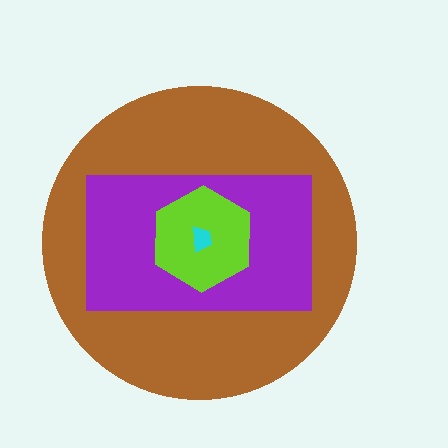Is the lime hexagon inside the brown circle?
Yes.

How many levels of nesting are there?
4.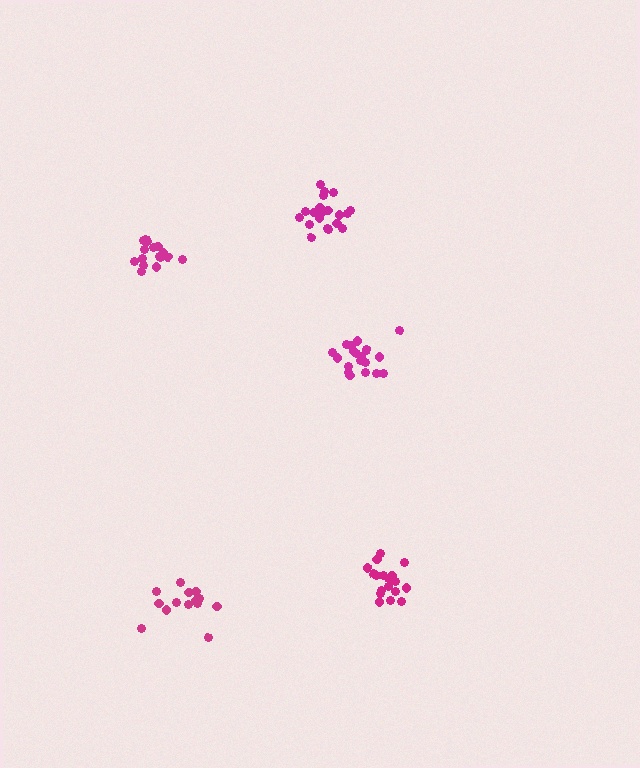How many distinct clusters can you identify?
There are 5 distinct clusters.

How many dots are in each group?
Group 1: 20 dots, Group 2: 14 dots, Group 3: 20 dots, Group 4: 16 dots, Group 5: 19 dots (89 total).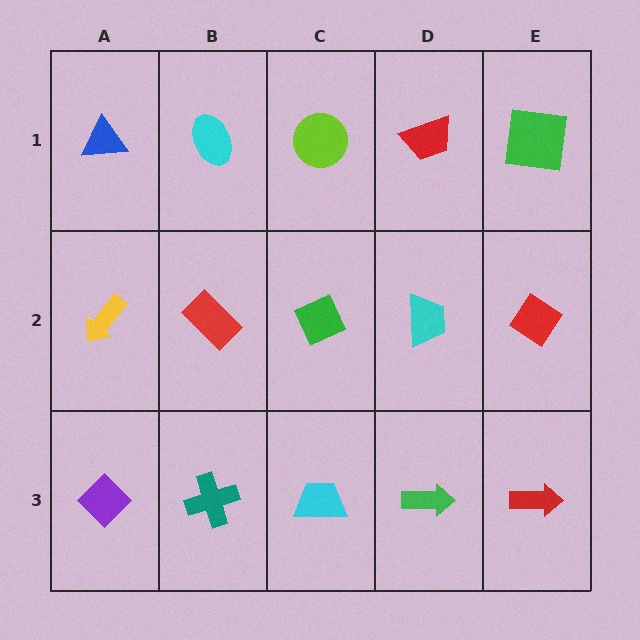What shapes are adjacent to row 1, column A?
A yellow arrow (row 2, column A), a cyan ellipse (row 1, column B).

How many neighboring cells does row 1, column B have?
3.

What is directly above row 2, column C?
A lime circle.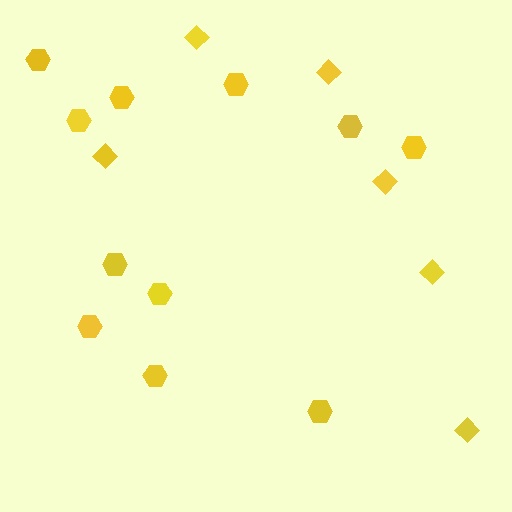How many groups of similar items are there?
There are 2 groups: one group of hexagons (11) and one group of diamonds (6).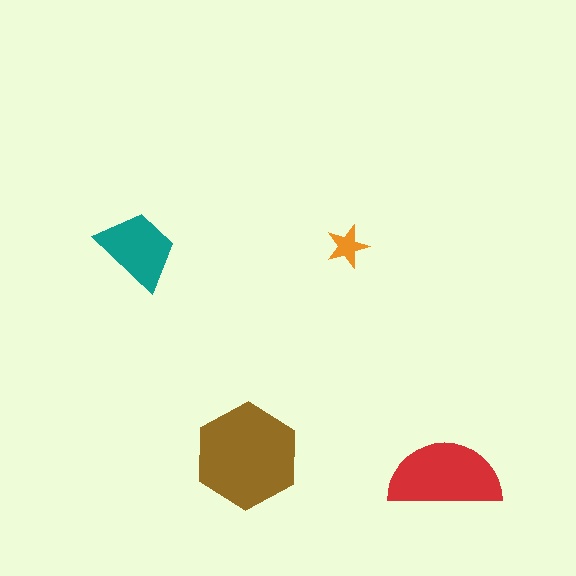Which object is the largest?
The brown hexagon.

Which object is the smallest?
The orange star.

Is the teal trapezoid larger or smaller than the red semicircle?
Smaller.